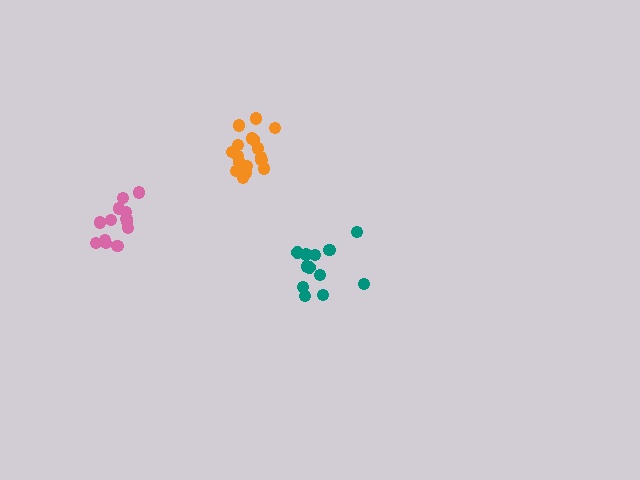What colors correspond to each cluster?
The clusters are colored: orange, teal, pink.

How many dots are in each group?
Group 1: 17 dots, Group 2: 12 dots, Group 3: 13 dots (42 total).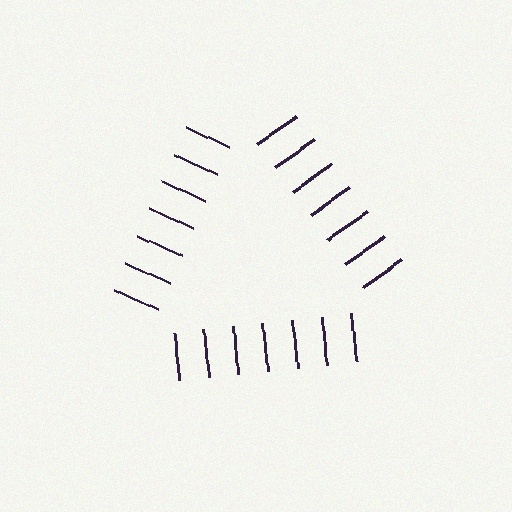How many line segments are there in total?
21 — 7 along each of the 3 edges.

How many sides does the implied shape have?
3 sides — the line-ends trace a triangle.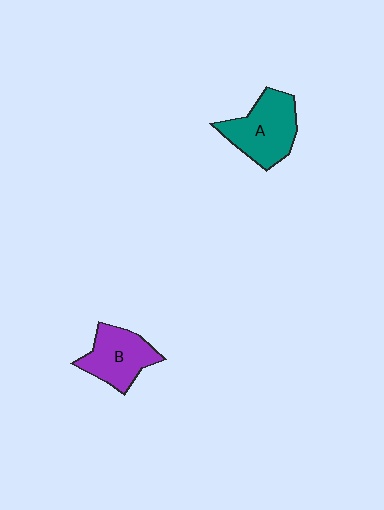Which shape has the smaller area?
Shape B (purple).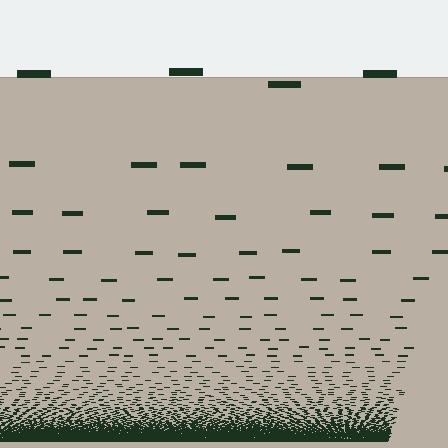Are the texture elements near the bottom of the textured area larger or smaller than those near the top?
Smaller. The gradient is inverted — elements near the bottom are smaller and denser.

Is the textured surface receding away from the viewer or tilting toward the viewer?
The surface appears to tilt toward the viewer. Texture elements get larger and sparser toward the top.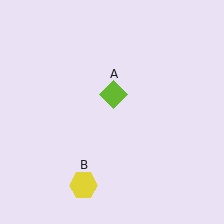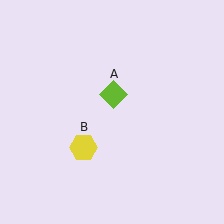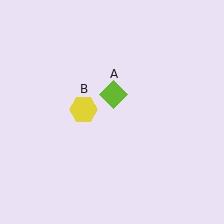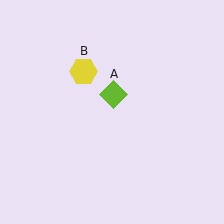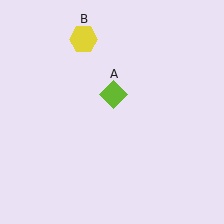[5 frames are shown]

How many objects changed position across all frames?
1 object changed position: yellow hexagon (object B).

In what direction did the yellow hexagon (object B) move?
The yellow hexagon (object B) moved up.